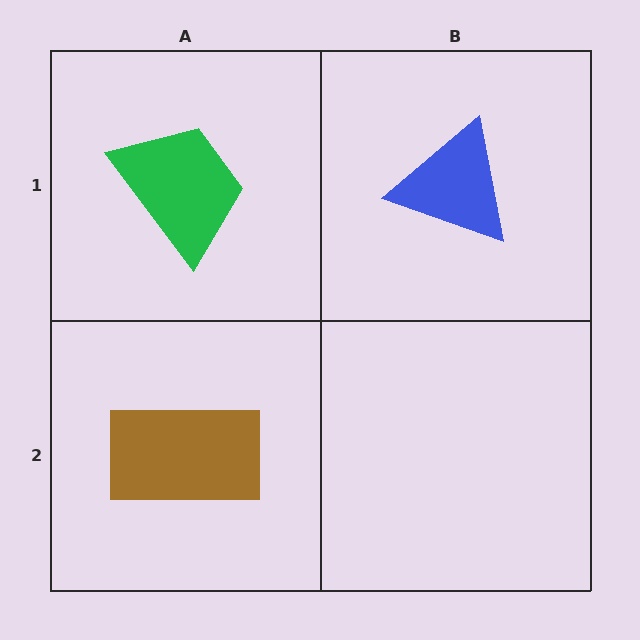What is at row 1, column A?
A green trapezoid.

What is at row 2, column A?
A brown rectangle.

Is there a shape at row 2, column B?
No, that cell is empty.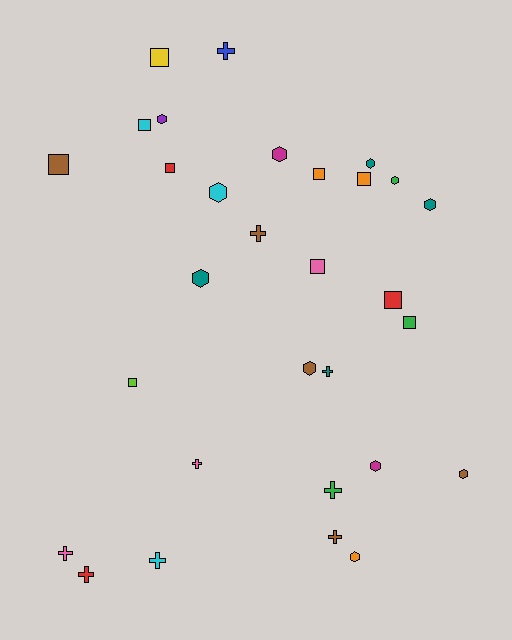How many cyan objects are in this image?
There are 3 cyan objects.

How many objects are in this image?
There are 30 objects.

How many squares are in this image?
There are 10 squares.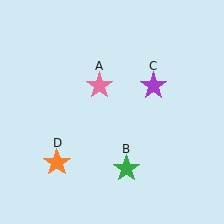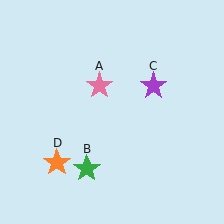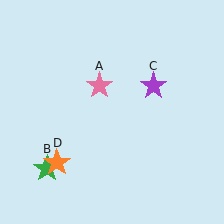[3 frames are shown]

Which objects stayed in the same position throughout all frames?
Pink star (object A) and purple star (object C) and orange star (object D) remained stationary.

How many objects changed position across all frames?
1 object changed position: green star (object B).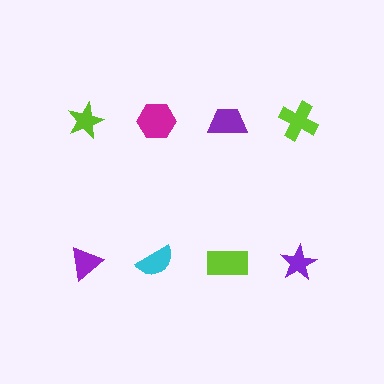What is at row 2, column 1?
A purple triangle.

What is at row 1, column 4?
A lime cross.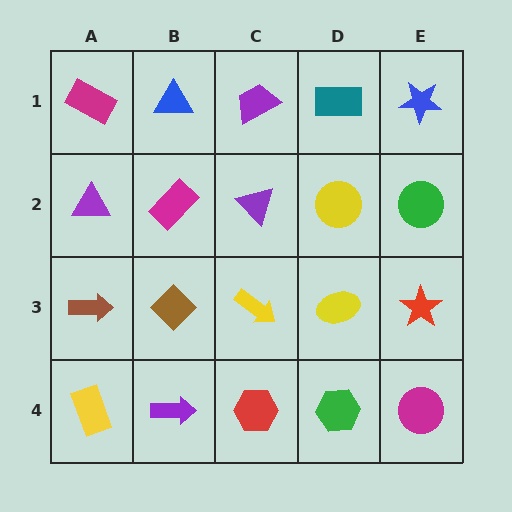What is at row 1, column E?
A blue star.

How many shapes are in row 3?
5 shapes.